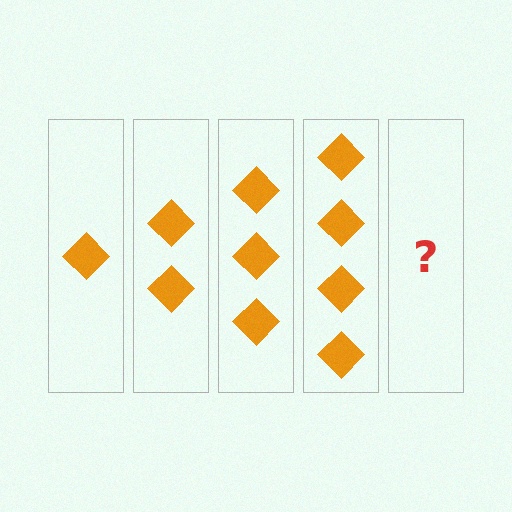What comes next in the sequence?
The next element should be 5 diamonds.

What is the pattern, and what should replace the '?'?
The pattern is that each step adds one more diamond. The '?' should be 5 diamonds.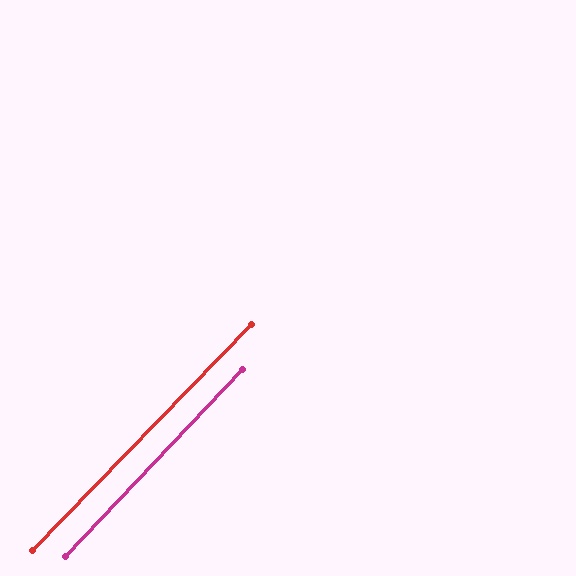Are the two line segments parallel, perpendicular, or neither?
Parallel — their directions differ by only 0.6°.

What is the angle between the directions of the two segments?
Approximately 1 degree.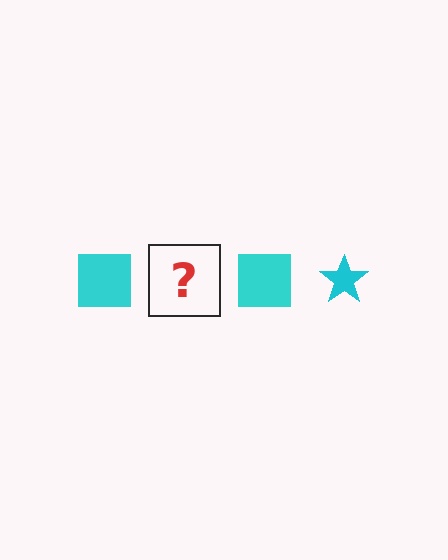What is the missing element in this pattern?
The missing element is a cyan star.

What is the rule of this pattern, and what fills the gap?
The rule is that the pattern cycles through square, star shapes in cyan. The gap should be filled with a cyan star.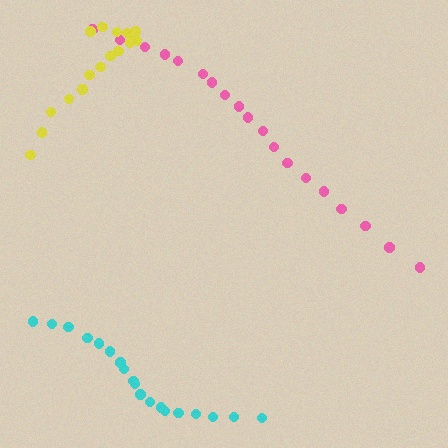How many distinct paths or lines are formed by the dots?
There are 3 distinct paths.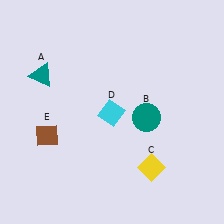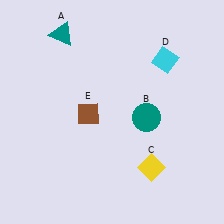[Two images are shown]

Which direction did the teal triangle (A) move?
The teal triangle (A) moved up.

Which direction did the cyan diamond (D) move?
The cyan diamond (D) moved right.